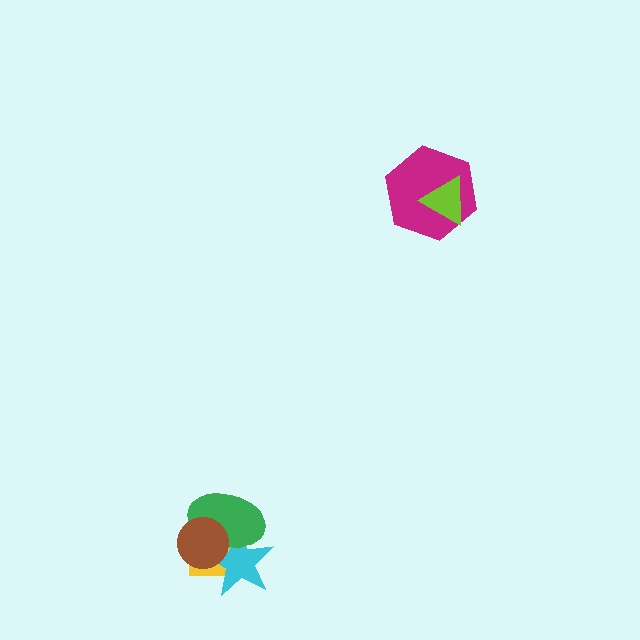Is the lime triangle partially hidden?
No, no other shape covers it.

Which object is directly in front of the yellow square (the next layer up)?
The cyan star is directly in front of the yellow square.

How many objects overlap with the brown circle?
3 objects overlap with the brown circle.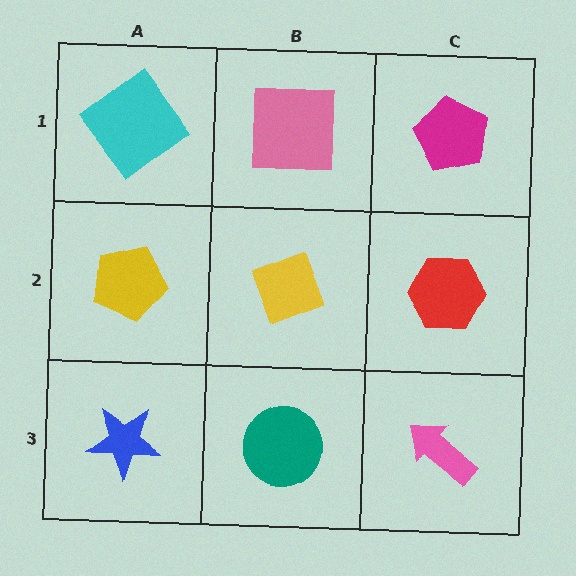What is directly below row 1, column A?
A yellow pentagon.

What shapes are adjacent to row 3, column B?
A yellow diamond (row 2, column B), a blue star (row 3, column A), a pink arrow (row 3, column C).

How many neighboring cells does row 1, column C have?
2.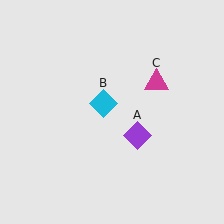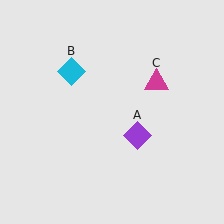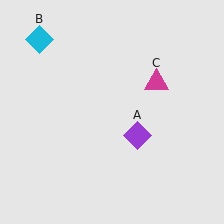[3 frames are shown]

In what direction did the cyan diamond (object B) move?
The cyan diamond (object B) moved up and to the left.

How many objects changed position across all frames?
1 object changed position: cyan diamond (object B).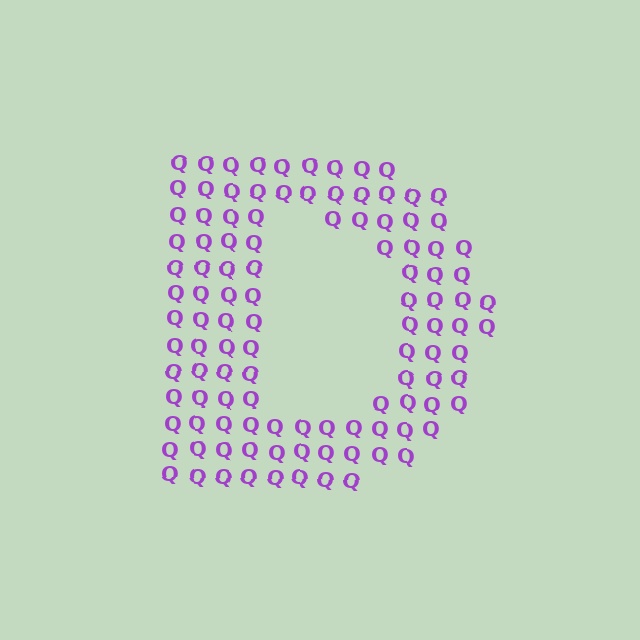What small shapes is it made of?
It is made of small letter Q's.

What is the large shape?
The large shape is the letter D.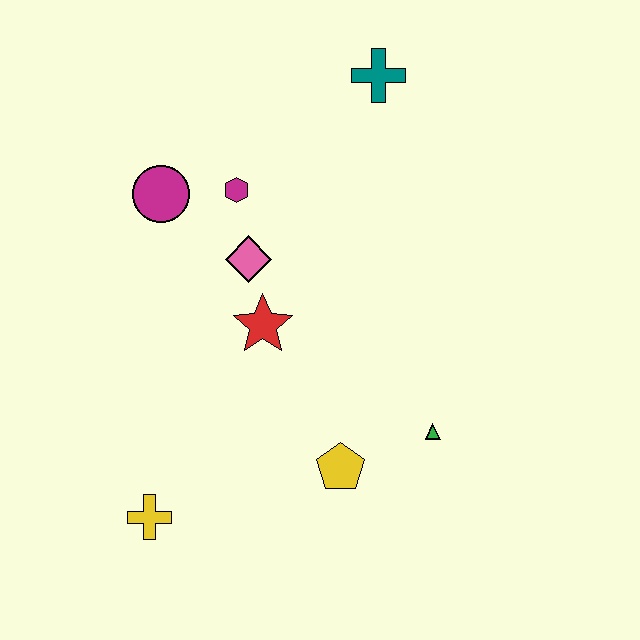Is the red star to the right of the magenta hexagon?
Yes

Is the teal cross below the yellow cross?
No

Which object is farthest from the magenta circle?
The green triangle is farthest from the magenta circle.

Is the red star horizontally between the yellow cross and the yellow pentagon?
Yes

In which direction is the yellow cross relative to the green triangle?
The yellow cross is to the left of the green triangle.